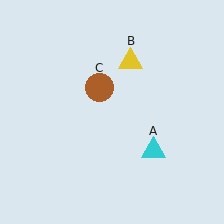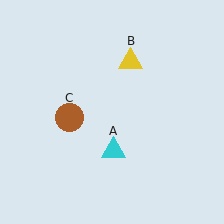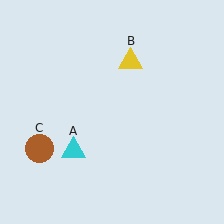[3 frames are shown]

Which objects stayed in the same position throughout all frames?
Yellow triangle (object B) remained stationary.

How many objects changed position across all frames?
2 objects changed position: cyan triangle (object A), brown circle (object C).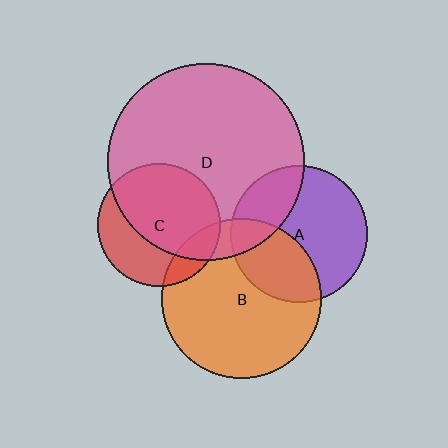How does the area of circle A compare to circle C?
Approximately 1.2 times.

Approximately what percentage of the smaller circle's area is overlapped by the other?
Approximately 65%.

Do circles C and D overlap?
Yes.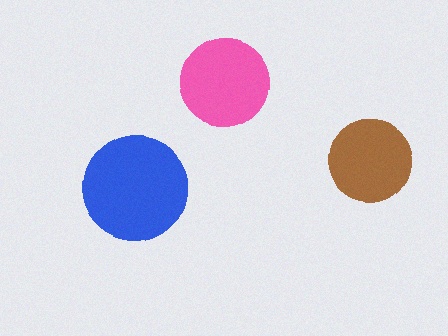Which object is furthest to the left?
The blue circle is leftmost.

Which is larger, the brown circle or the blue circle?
The blue one.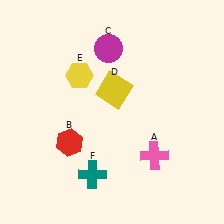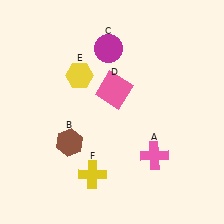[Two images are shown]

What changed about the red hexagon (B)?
In Image 1, B is red. In Image 2, it changed to brown.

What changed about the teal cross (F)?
In Image 1, F is teal. In Image 2, it changed to yellow.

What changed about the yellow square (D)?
In Image 1, D is yellow. In Image 2, it changed to pink.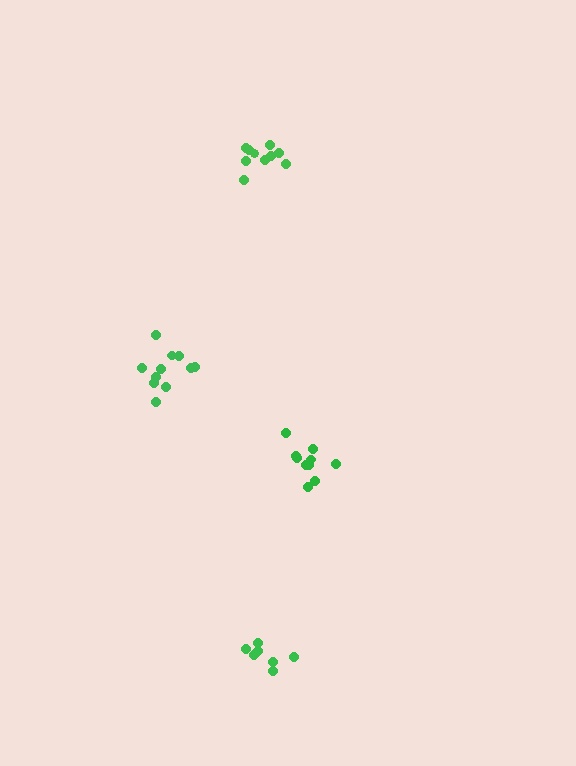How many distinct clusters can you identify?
There are 4 distinct clusters.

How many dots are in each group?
Group 1: 7 dots, Group 2: 10 dots, Group 3: 10 dots, Group 4: 11 dots (38 total).